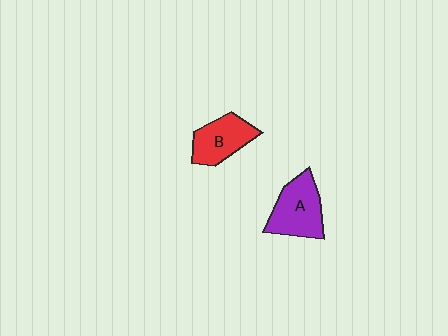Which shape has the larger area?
Shape A (purple).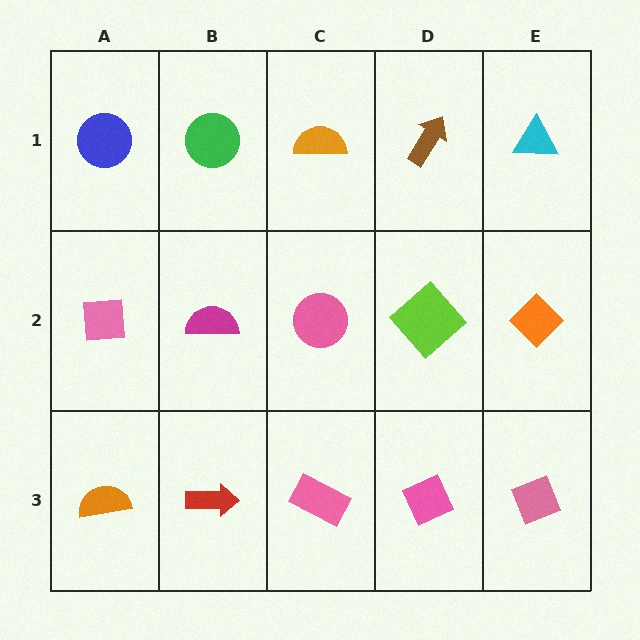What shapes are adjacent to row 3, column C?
A pink circle (row 2, column C), a red arrow (row 3, column B), a pink diamond (row 3, column D).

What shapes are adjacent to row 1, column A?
A pink square (row 2, column A), a green circle (row 1, column B).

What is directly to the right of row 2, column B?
A pink circle.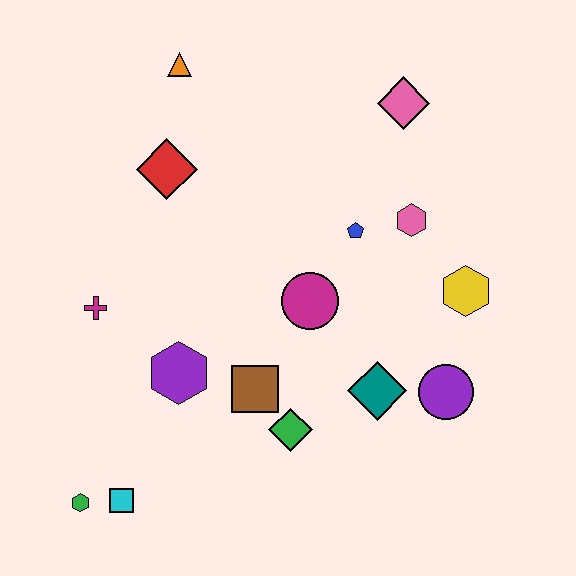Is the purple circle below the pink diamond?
Yes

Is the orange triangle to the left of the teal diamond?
Yes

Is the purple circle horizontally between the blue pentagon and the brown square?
No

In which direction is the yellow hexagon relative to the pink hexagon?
The yellow hexagon is below the pink hexagon.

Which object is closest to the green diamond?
The brown square is closest to the green diamond.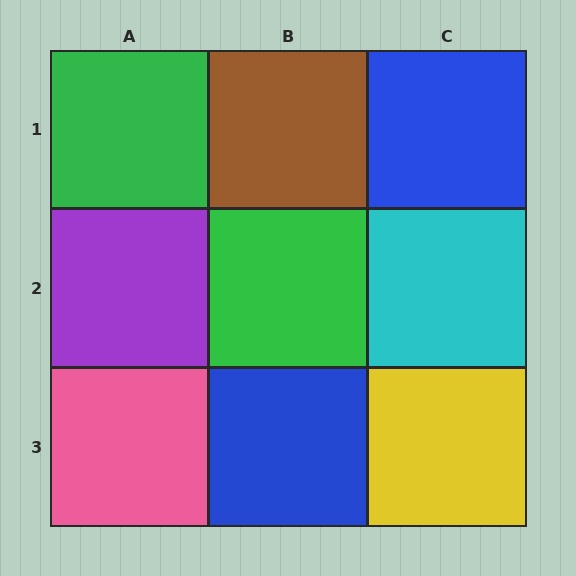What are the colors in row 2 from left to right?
Purple, green, cyan.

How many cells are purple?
1 cell is purple.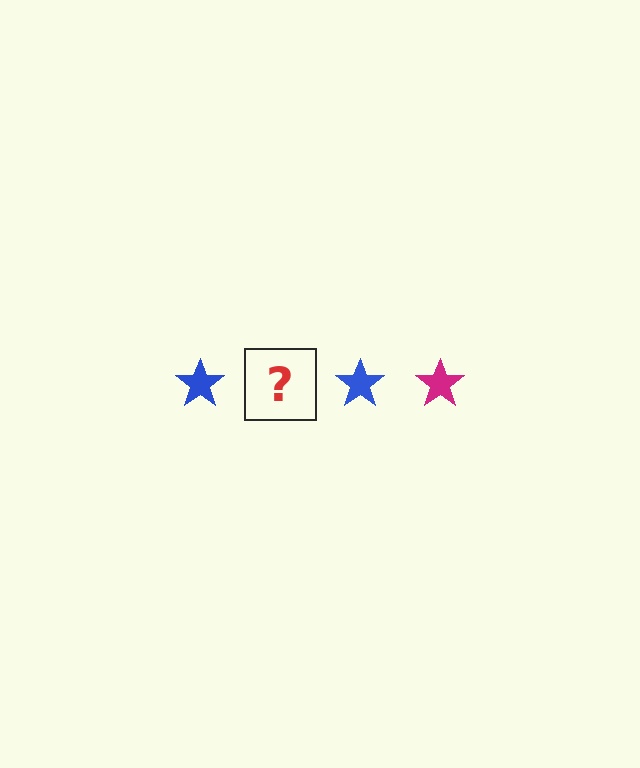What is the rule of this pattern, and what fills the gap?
The rule is that the pattern cycles through blue, magenta stars. The gap should be filled with a magenta star.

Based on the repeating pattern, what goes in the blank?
The blank should be a magenta star.